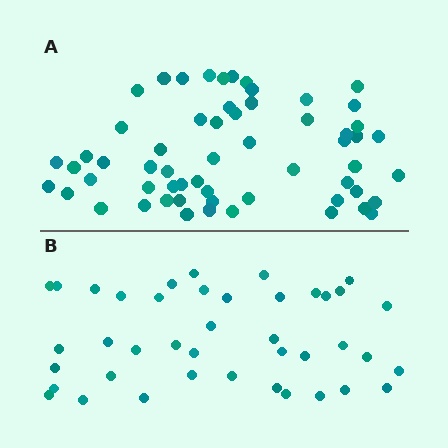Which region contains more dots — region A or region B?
Region A (the top region) has more dots.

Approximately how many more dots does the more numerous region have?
Region A has approximately 20 more dots than region B.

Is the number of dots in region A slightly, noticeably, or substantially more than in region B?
Region A has noticeably more, but not dramatically so. The ratio is roughly 1.4 to 1.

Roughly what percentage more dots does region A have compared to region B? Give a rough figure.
About 45% more.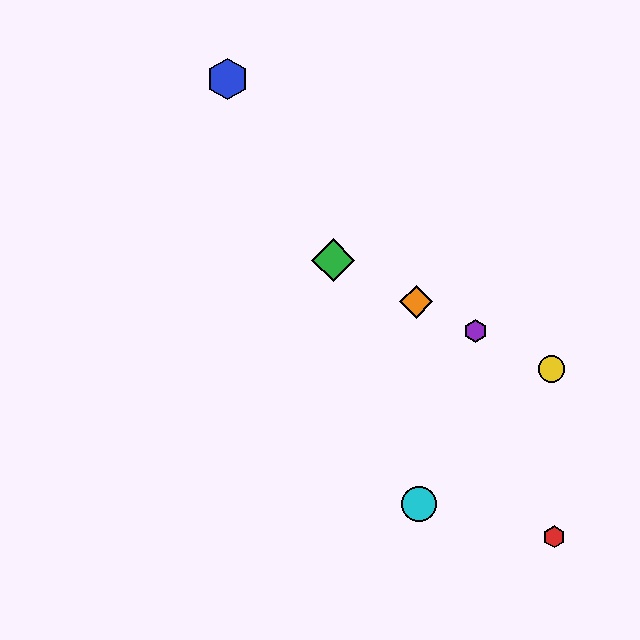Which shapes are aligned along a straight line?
The green diamond, the yellow circle, the purple hexagon, the orange diamond are aligned along a straight line.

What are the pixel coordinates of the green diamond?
The green diamond is at (333, 260).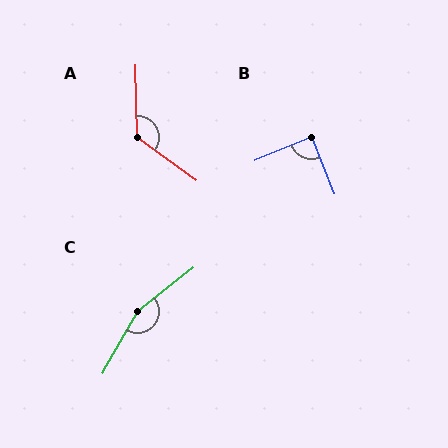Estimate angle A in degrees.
Approximately 127 degrees.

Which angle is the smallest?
B, at approximately 89 degrees.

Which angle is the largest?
C, at approximately 159 degrees.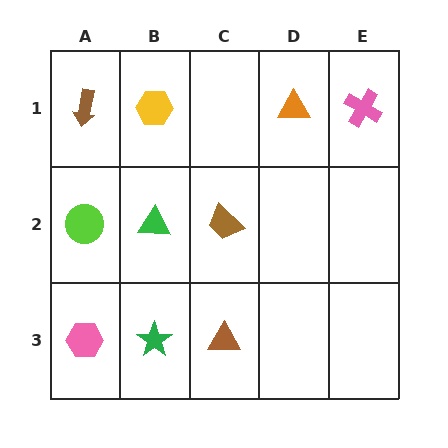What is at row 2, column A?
A lime circle.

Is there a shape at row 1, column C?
No, that cell is empty.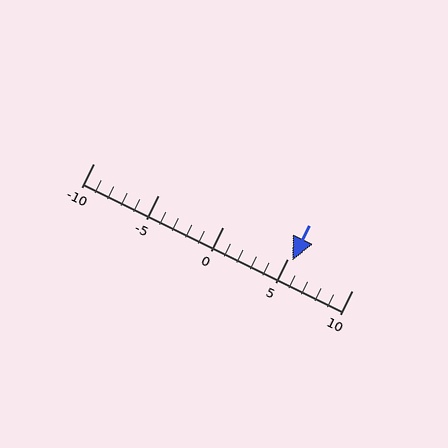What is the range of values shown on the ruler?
The ruler shows values from -10 to 10.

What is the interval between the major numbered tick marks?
The major tick marks are spaced 5 units apart.